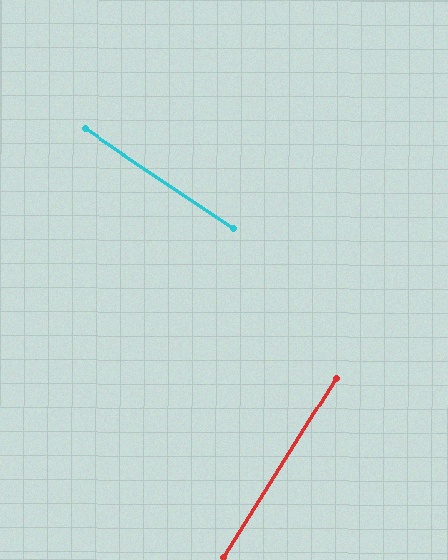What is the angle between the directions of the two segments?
Approximately 88 degrees.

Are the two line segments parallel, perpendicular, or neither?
Perpendicular — they meet at approximately 88°.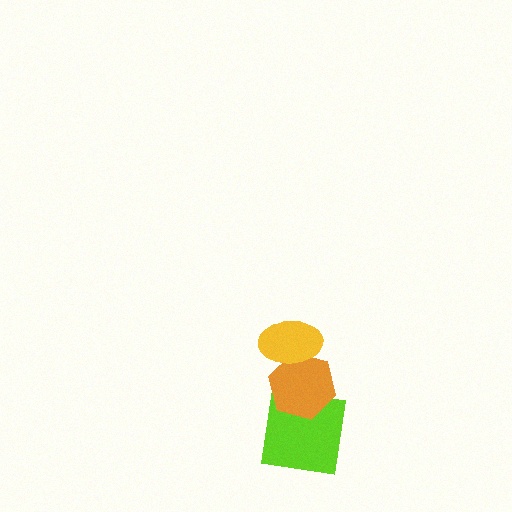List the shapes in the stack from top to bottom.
From top to bottom: the yellow ellipse, the orange hexagon, the lime square.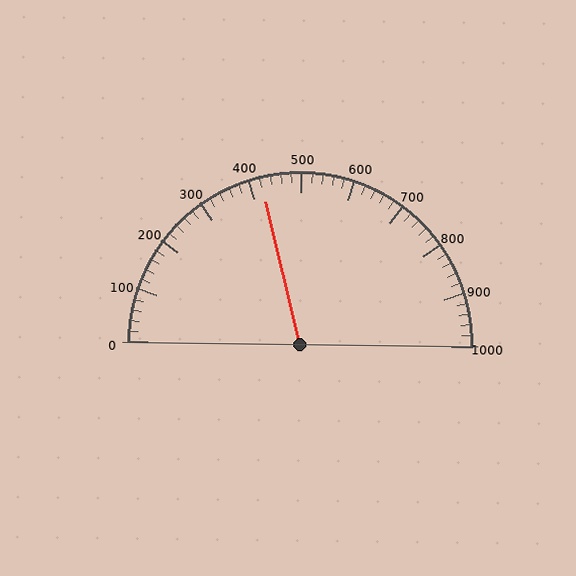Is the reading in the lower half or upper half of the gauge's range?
The reading is in the lower half of the range (0 to 1000).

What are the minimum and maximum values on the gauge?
The gauge ranges from 0 to 1000.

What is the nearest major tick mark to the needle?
The nearest major tick mark is 400.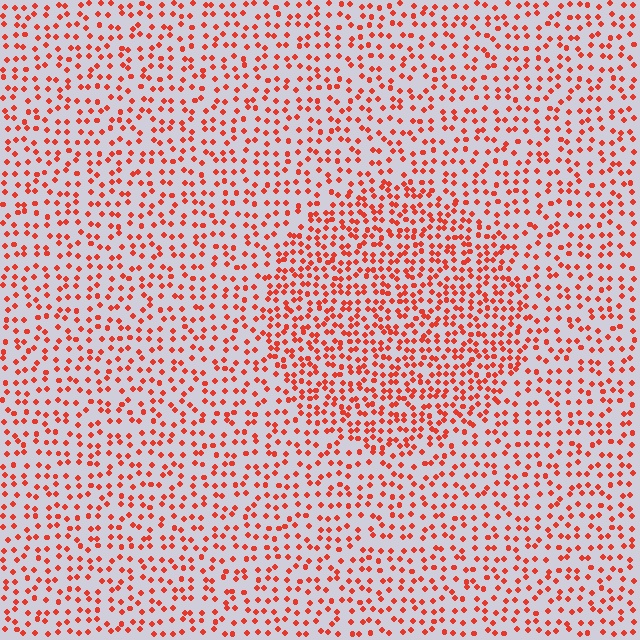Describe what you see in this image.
The image contains small red elements arranged at two different densities. A circle-shaped region is visible where the elements are more densely packed than the surrounding area.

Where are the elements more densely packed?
The elements are more densely packed inside the circle boundary.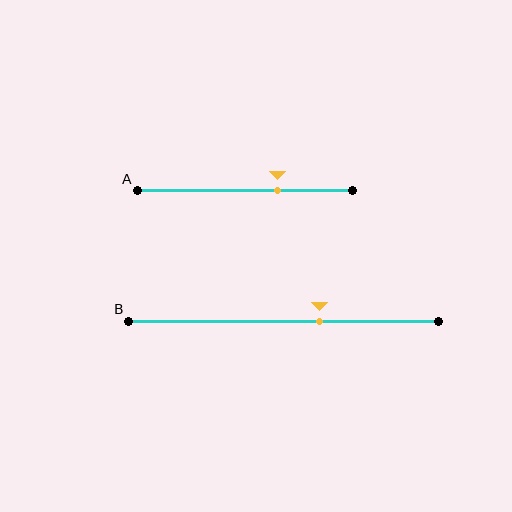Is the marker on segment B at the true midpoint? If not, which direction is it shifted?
No, the marker on segment B is shifted to the right by about 12% of the segment length.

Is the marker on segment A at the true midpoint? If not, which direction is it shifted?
No, the marker on segment A is shifted to the right by about 15% of the segment length.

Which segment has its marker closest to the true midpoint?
Segment B has its marker closest to the true midpoint.